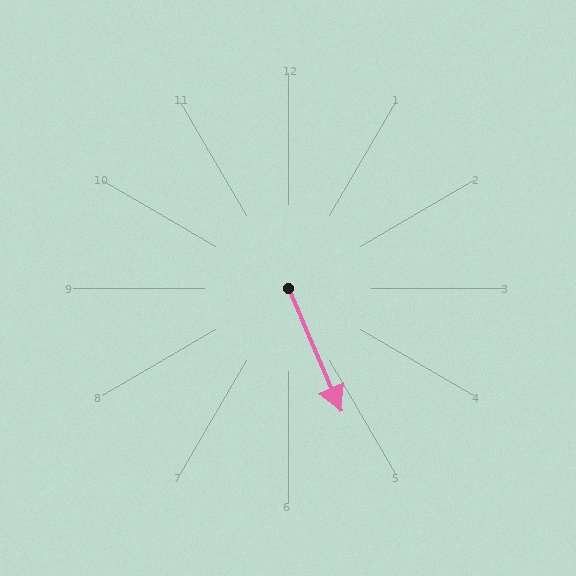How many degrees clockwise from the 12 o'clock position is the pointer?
Approximately 157 degrees.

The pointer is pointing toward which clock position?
Roughly 5 o'clock.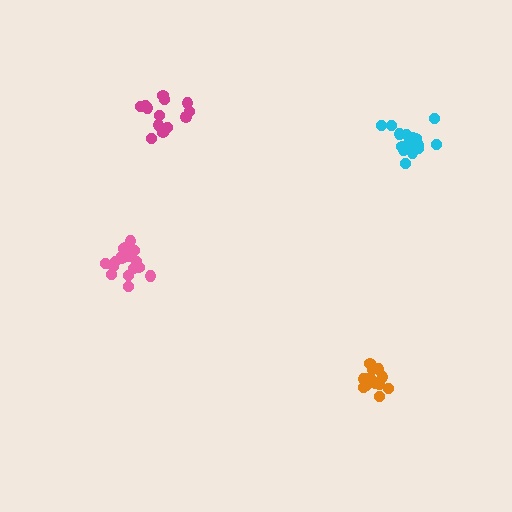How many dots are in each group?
Group 1: 17 dots, Group 2: 16 dots, Group 3: 13 dots, Group 4: 18 dots (64 total).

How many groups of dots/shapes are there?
There are 4 groups.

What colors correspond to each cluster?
The clusters are colored: pink, orange, magenta, cyan.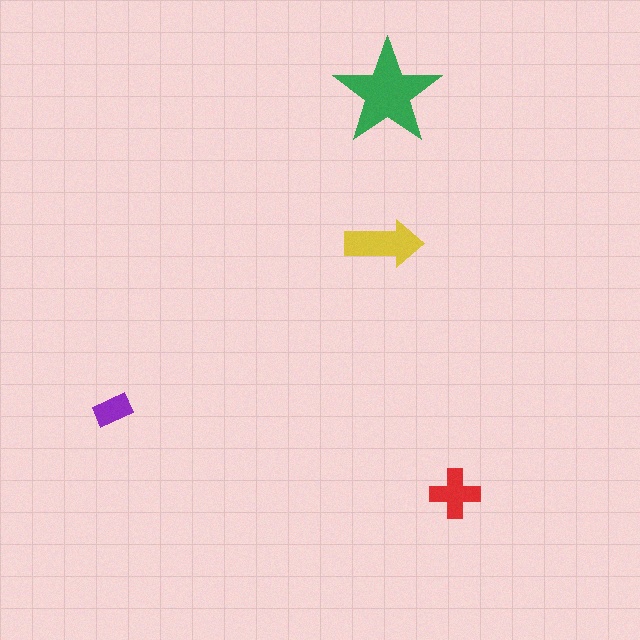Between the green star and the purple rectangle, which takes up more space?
The green star.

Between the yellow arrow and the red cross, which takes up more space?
The yellow arrow.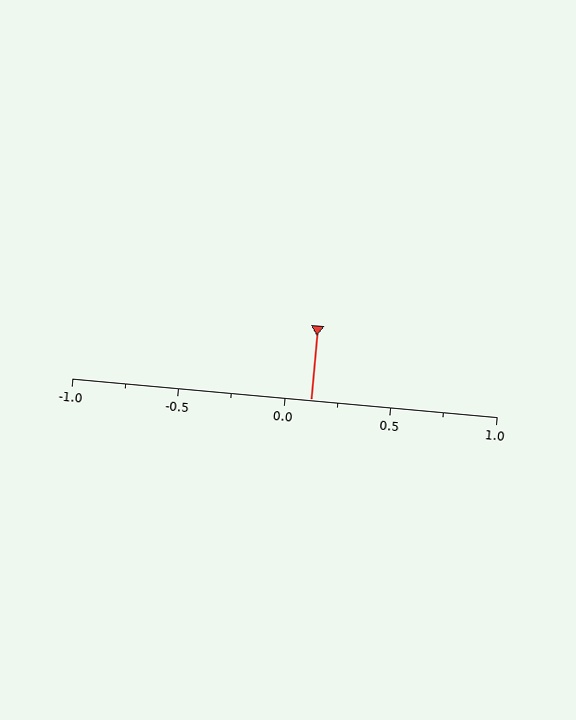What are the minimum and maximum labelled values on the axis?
The axis runs from -1.0 to 1.0.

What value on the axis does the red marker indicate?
The marker indicates approximately 0.12.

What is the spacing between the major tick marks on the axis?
The major ticks are spaced 0.5 apart.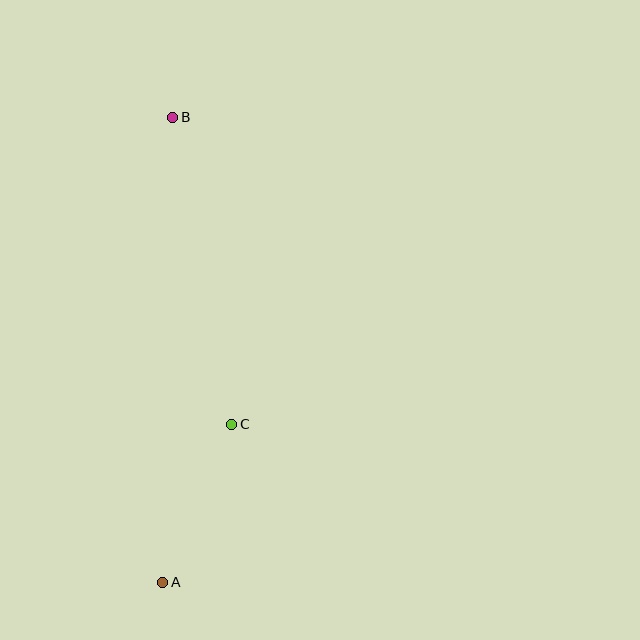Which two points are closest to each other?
Points A and C are closest to each other.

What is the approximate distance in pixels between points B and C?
The distance between B and C is approximately 313 pixels.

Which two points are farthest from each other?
Points A and B are farthest from each other.